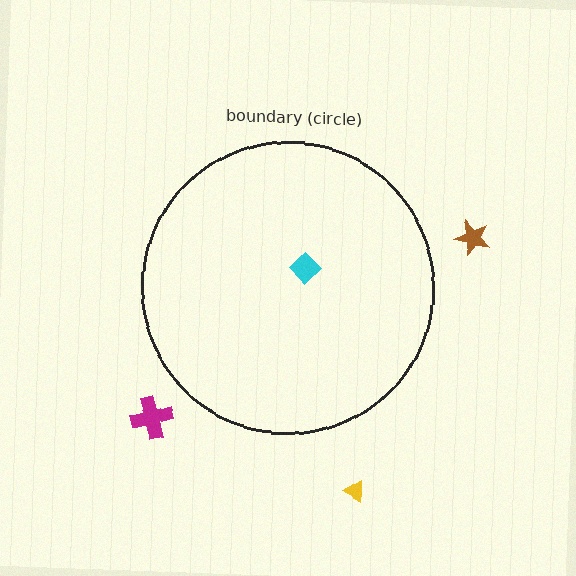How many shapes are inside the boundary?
1 inside, 3 outside.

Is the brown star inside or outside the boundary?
Outside.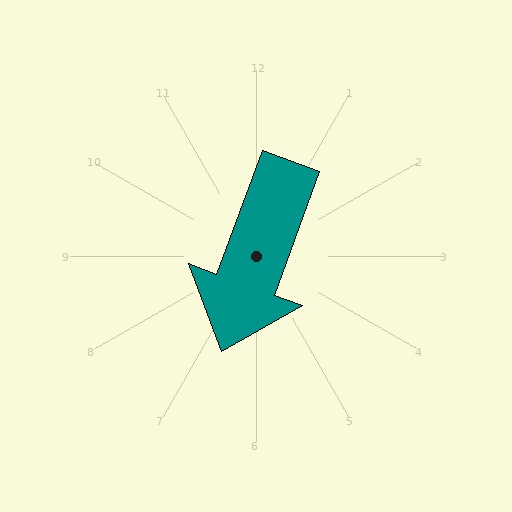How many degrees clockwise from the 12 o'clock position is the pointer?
Approximately 200 degrees.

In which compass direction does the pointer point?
South.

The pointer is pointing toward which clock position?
Roughly 7 o'clock.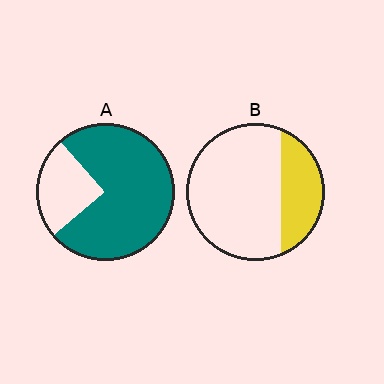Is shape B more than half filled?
No.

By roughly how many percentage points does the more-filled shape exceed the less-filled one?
By roughly 50 percentage points (A over B).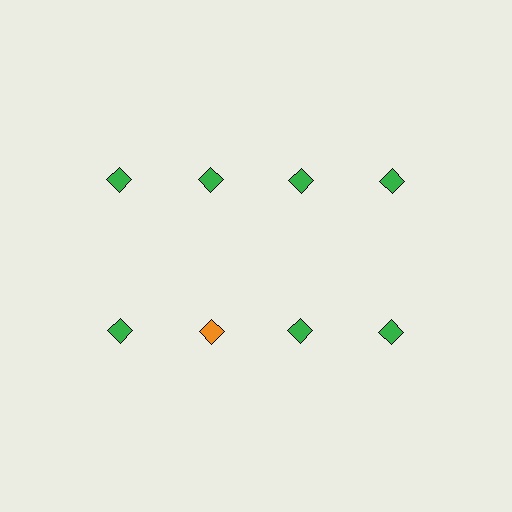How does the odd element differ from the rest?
It has a different color: orange instead of green.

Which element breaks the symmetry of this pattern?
The orange diamond in the second row, second from left column breaks the symmetry. All other shapes are green diamonds.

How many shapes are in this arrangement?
There are 8 shapes arranged in a grid pattern.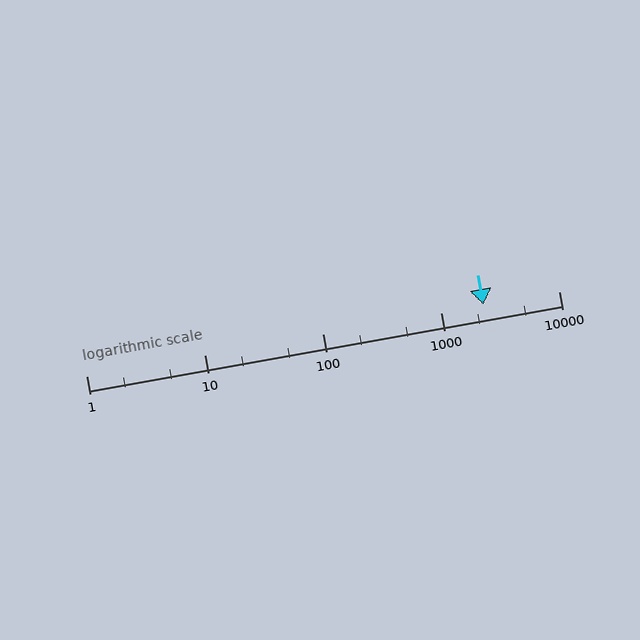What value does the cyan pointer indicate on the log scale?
The pointer indicates approximately 2300.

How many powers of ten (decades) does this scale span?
The scale spans 4 decades, from 1 to 10000.